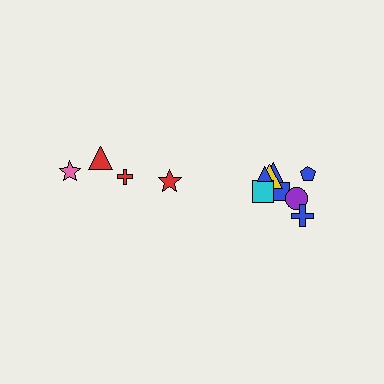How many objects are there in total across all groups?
There are 12 objects.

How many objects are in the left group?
There are 4 objects.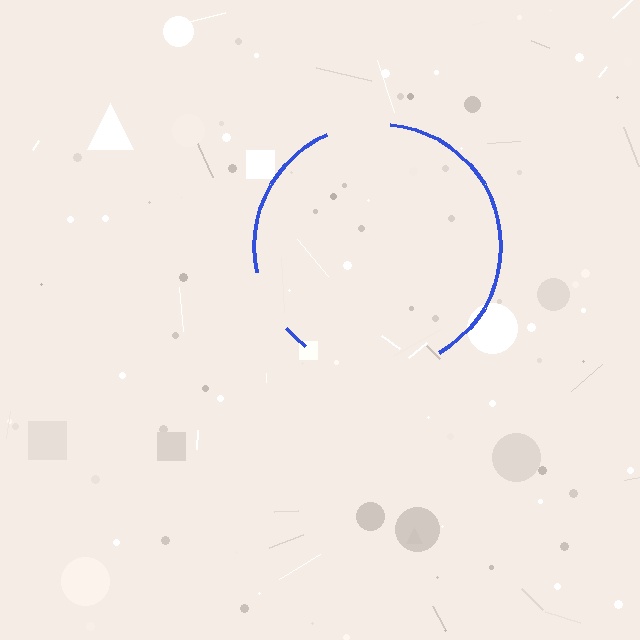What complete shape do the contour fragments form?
The contour fragments form a circle.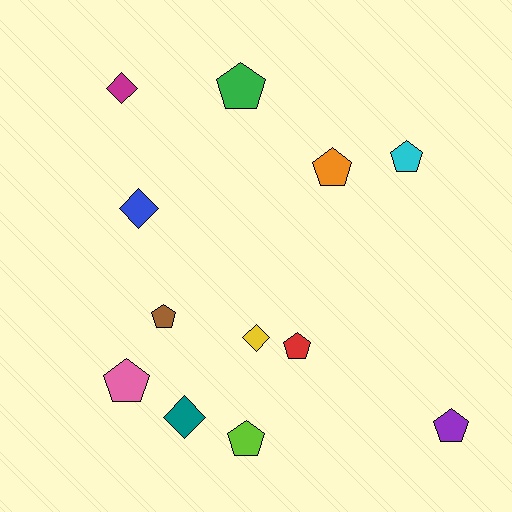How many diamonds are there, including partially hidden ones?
There are 4 diamonds.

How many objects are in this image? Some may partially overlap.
There are 12 objects.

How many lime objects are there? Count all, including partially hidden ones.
There is 1 lime object.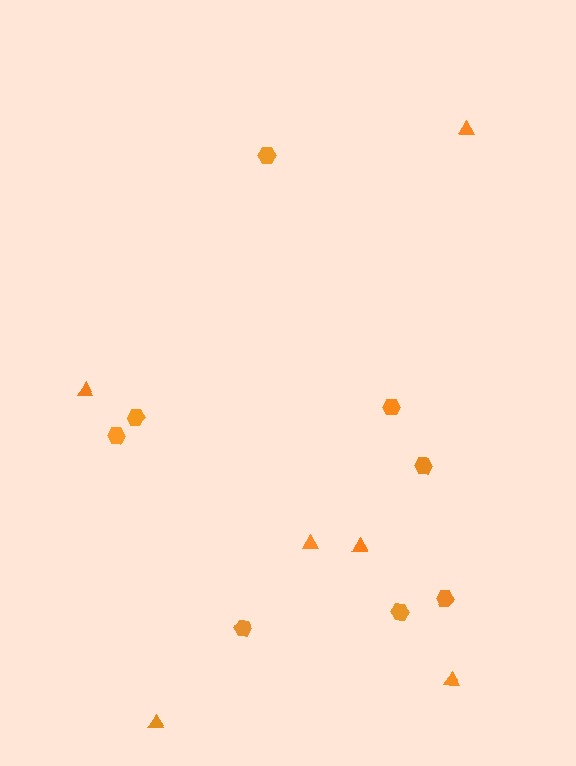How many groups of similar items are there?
There are 2 groups: one group of triangles (6) and one group of hexagons (8).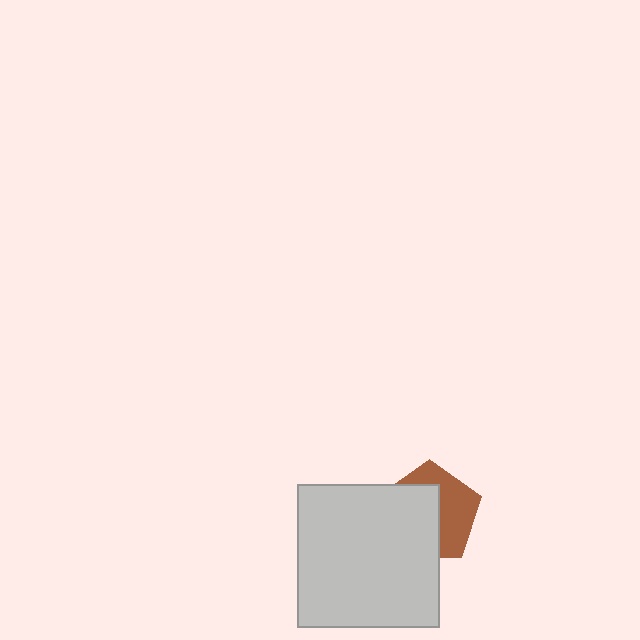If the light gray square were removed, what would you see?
You would see the complete brown pentagon.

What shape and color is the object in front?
The object in front is a light gray square.